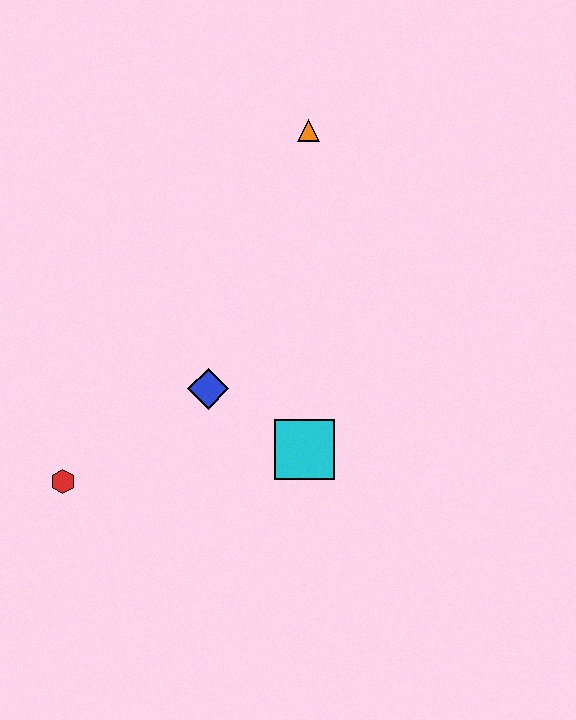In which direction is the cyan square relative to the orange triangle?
The cyan square is below the orange triangle.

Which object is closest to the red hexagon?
The blue diamond is closest to the red hexagon.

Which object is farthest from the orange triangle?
The red hexagon is farthest from the orange triangle.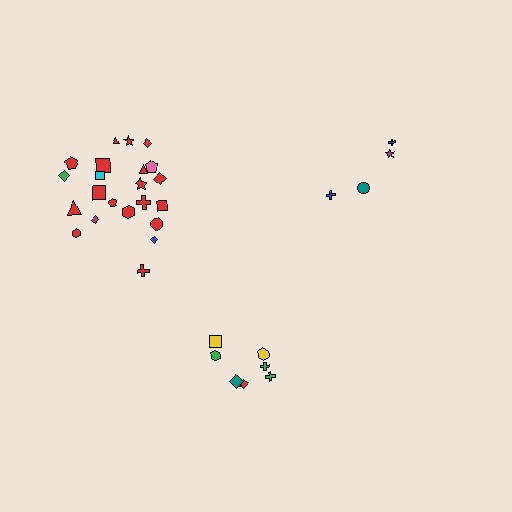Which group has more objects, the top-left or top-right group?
The top-left group.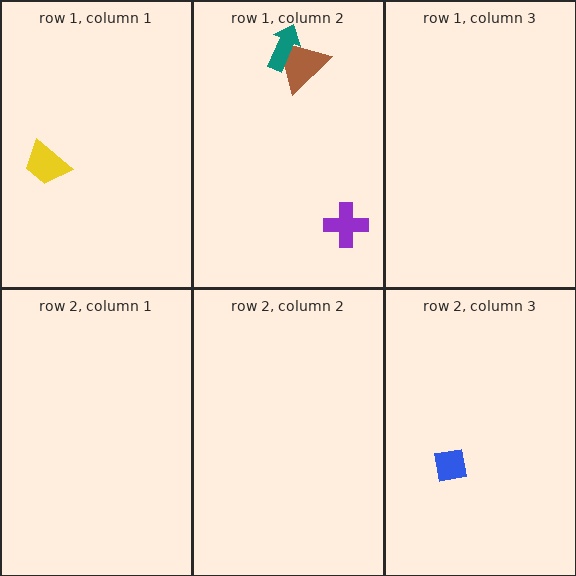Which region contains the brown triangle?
The row 1, column 2 region.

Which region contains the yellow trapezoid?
The row 1, column 1 region.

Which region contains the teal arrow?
The row 1, column 2 region.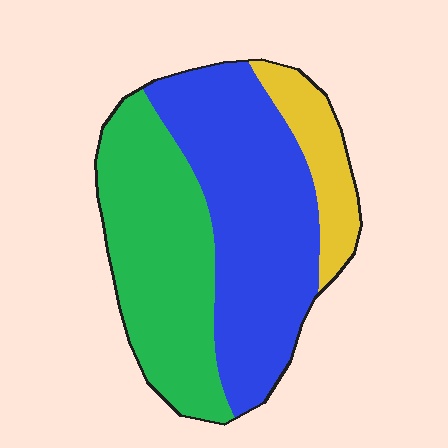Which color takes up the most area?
Blue, at roughly 50%.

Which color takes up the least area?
Yellow, at roughly 15%.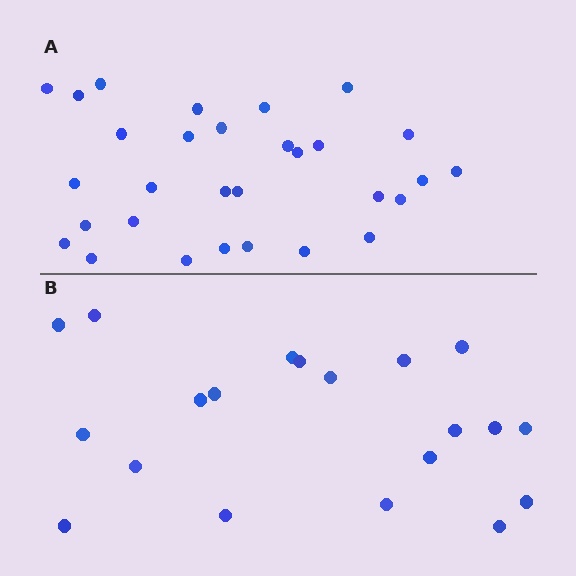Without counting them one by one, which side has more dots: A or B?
Region A (the top region) has more dots.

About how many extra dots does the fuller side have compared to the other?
Region A has roughly 10 or so more dots than region B.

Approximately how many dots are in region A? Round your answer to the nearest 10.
About 30 dots.